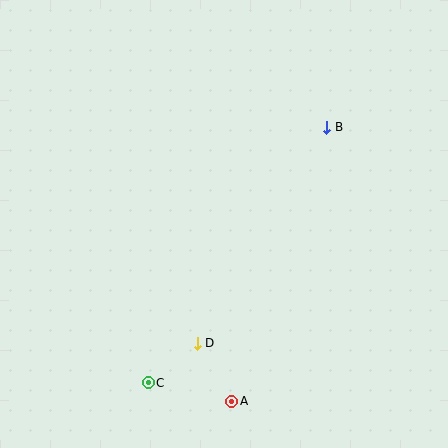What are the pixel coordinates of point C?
Point C is at (148, 383).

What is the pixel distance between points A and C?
The distance between A and C is 86 pixels.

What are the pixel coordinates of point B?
Point B is at (327, 127).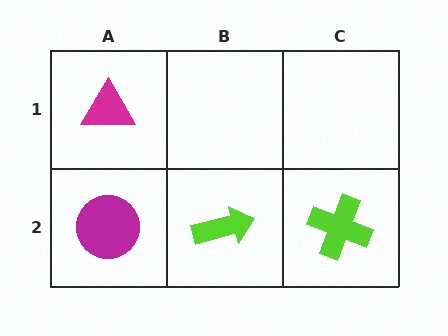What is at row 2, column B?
A lime arrow.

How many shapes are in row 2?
3 shapes.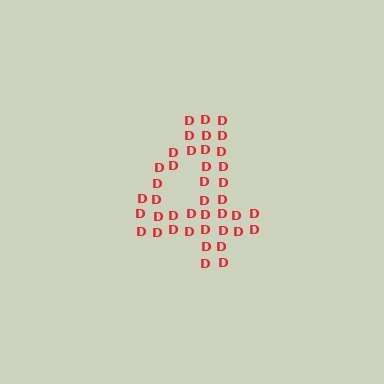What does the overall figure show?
The overall figure shows the digit 4.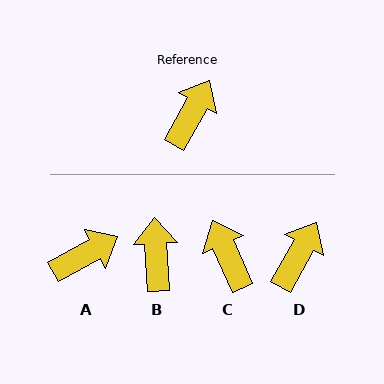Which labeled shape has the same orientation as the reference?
D.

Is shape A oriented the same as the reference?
No, it is off by about 33 degrees.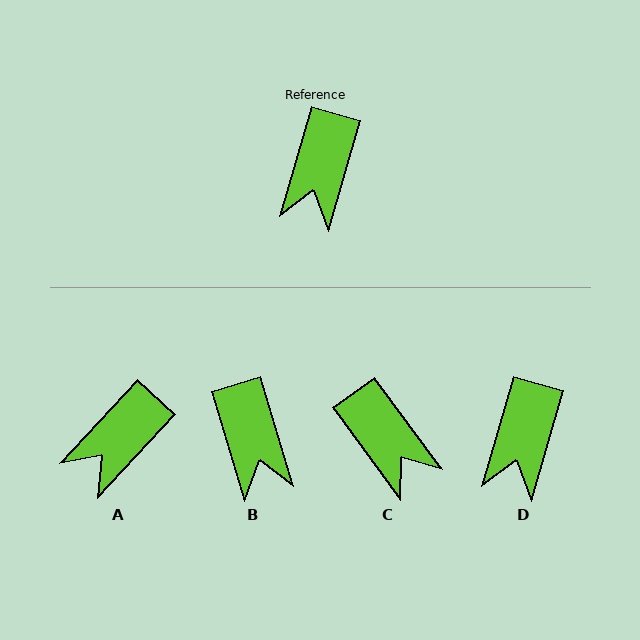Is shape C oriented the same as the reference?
No, it is off by about 52 degrees.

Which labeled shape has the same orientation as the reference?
D.